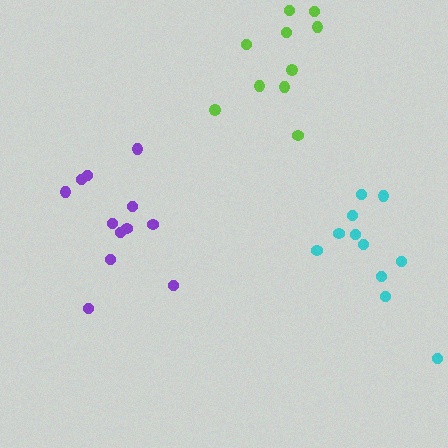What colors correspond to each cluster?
The clusters are colored: lime, purple, cyan.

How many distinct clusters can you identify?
There are 3 distinct clusters.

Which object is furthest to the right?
The cyan cluster is rightmost.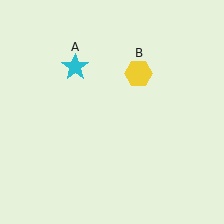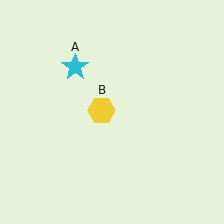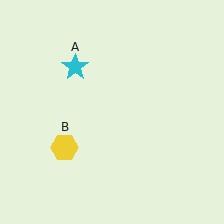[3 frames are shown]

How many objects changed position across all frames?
1 object changed position: yellow hexagon (object B).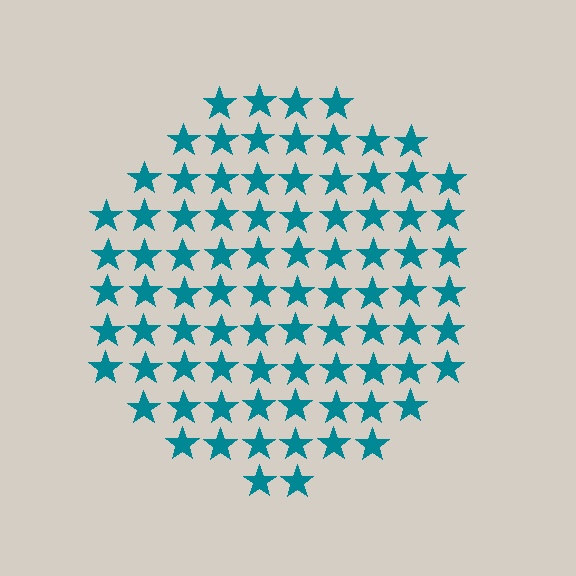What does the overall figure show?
The overall figure shows a circle.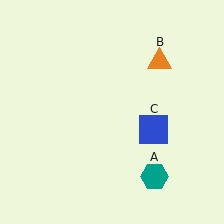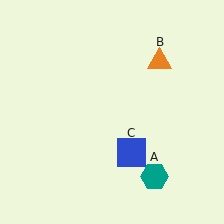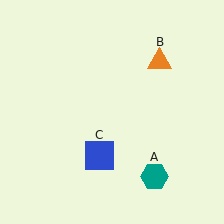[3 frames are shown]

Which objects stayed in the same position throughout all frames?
Teal hexagon (object A) and orange triangle (object B) remained stationary.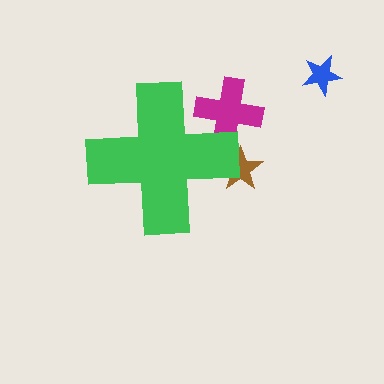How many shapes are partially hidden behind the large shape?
2 shapes are partially hidden.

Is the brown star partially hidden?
Yes, the brown star is partially hidden behind the green cross.